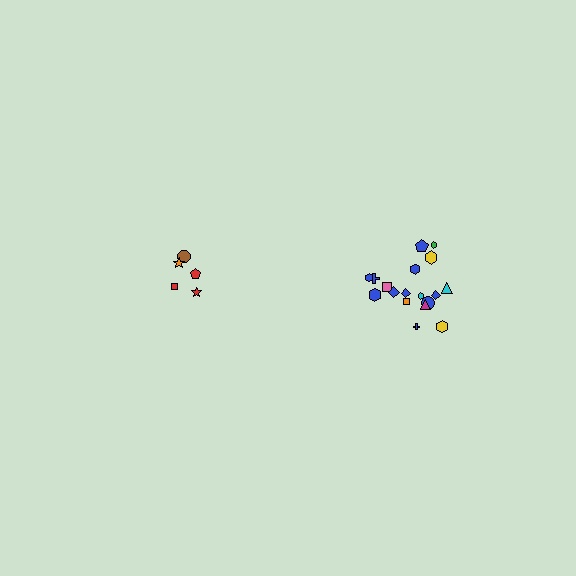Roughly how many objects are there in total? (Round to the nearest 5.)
Roughly 25 objects in total.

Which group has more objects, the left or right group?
The right group.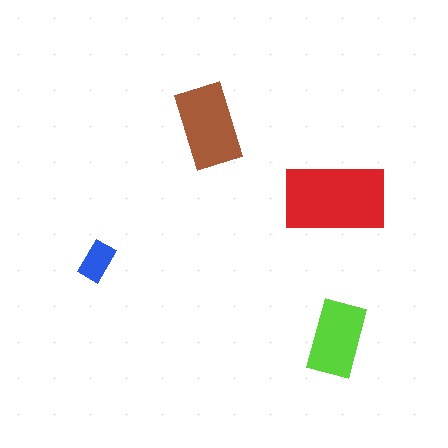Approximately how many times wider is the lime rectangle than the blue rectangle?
About 2 times wider.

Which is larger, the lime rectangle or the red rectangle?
The red one.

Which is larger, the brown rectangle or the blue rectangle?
The brown one.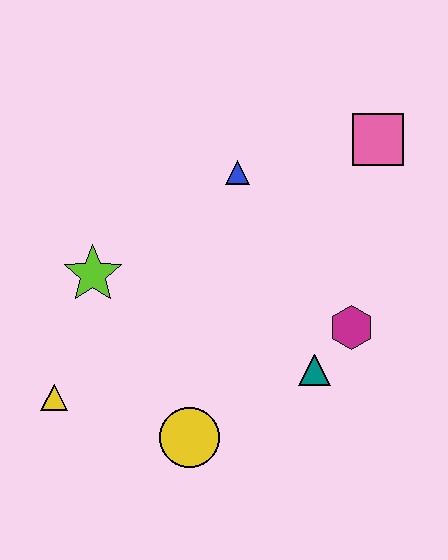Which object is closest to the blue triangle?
The pink square is closest to the blue triangle.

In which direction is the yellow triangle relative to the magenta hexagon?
The yellow triangle is to the left of the magenta hexagon.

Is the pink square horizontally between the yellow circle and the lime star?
No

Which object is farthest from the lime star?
The pink square is farthest from the lime star.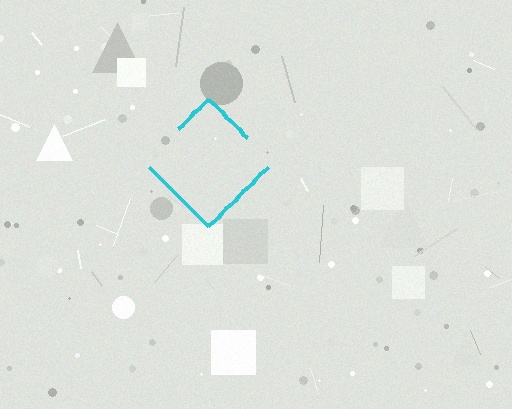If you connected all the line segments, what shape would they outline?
They would outline a diamond.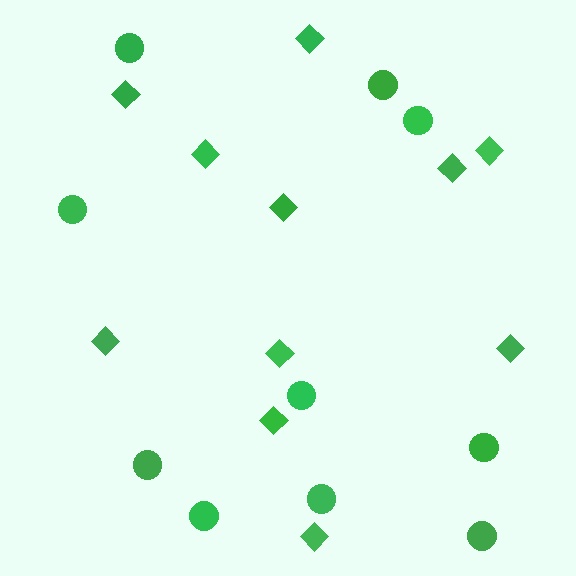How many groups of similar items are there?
There are 2 groups: one group of diamonds (11) and one group of circles (10).